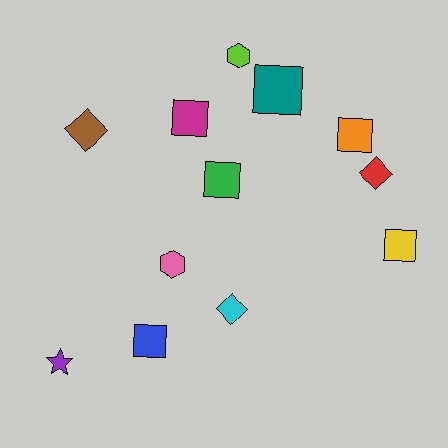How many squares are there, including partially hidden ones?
There are 6 squares.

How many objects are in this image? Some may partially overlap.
There are 12 objects.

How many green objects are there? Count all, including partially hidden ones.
There is 1 green object.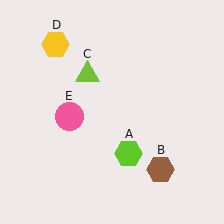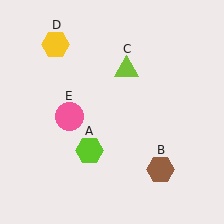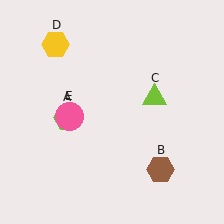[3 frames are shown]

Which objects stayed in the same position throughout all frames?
Brown hexagon (object B) and yellow hexagon (object D) and pink circle (object E) remained stationary.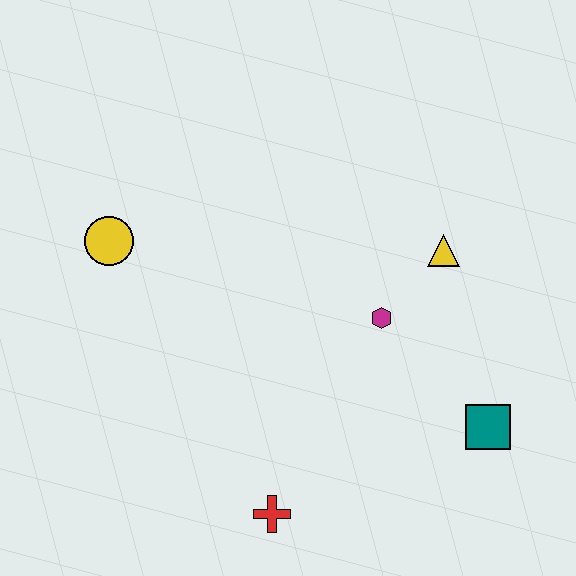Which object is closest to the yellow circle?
The magenta hexagon is closest to the yellow circle.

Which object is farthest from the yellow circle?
The teal square is farthest from the yellow circle.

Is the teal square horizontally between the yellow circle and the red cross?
No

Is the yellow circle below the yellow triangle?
No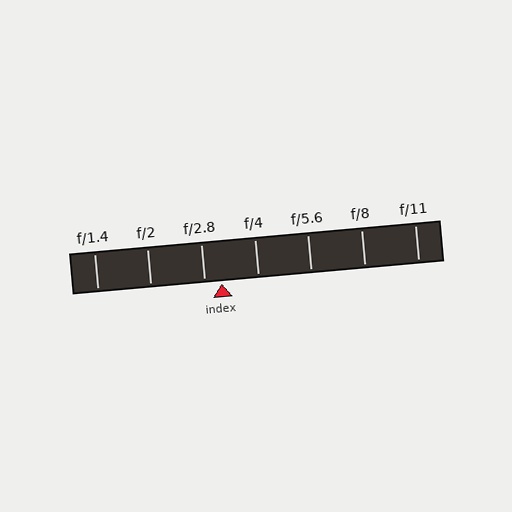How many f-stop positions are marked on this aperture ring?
There are 7 f-stop positions marked.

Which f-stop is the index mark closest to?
The index mark is closest to f/2.8.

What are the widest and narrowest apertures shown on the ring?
The widest aperture shown is f/1.4 and the narrowest is f/11.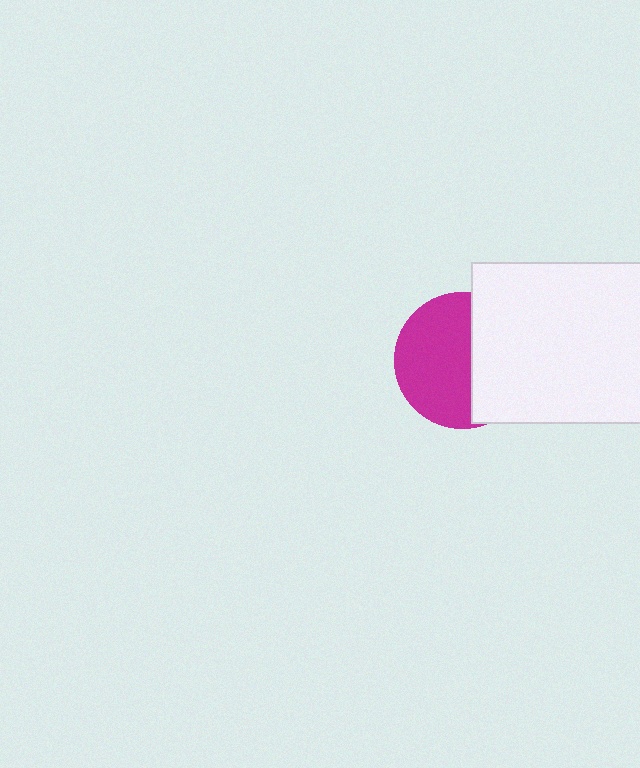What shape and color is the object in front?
The object in front is a white rectangle.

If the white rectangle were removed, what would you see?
You would see the complete magenta circle.